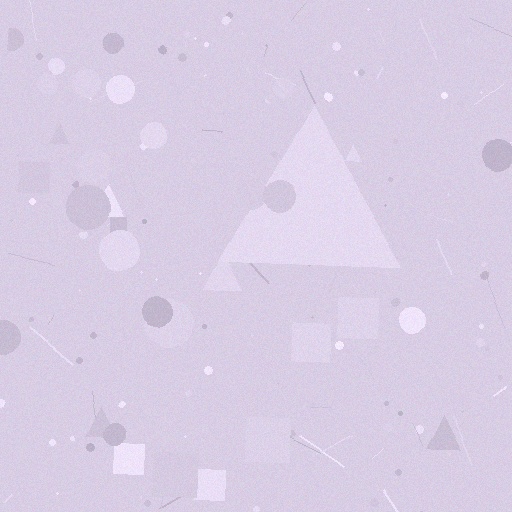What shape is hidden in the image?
A triangle is hidden in the image.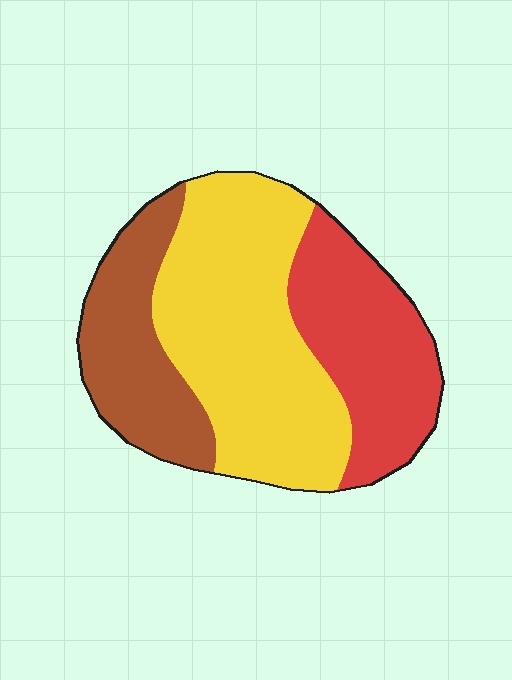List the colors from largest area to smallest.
From largest to smallest: yellow, red, brown.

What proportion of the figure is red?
Red covers 28% of the figure.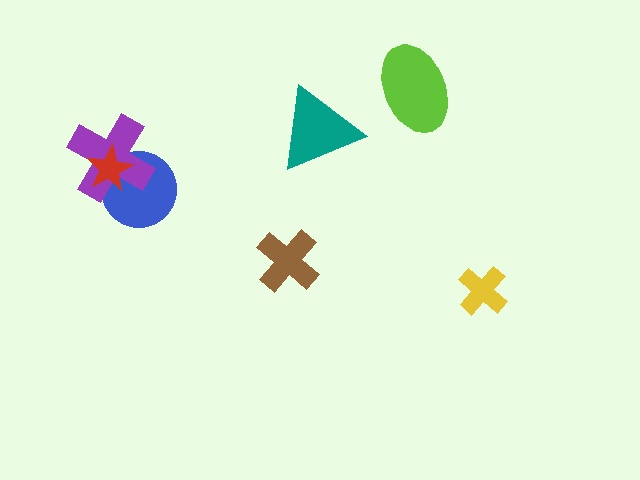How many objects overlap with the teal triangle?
0 objects overlap with the teal triangle.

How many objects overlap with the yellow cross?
0 objects overlap with the yellow cross.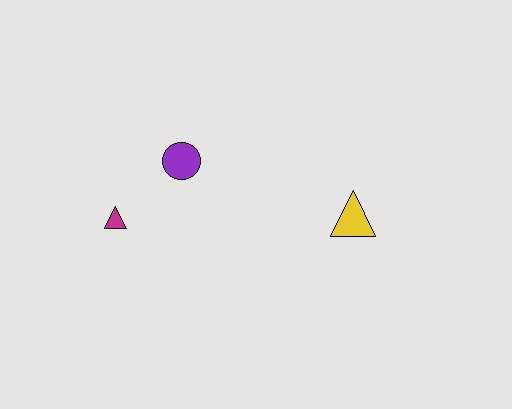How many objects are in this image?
There are 3 objects.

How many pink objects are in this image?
There are no pink objects.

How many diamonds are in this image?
There are no diamonds.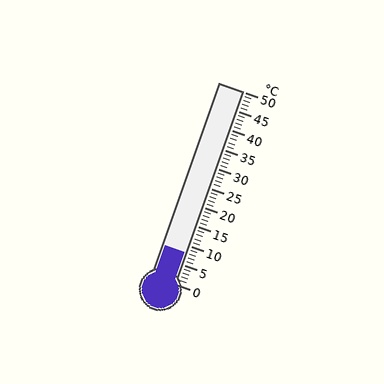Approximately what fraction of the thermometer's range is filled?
The thermometer is filled to approximately 15% of its range.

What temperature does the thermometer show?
The thermometer shows approximately 8°C.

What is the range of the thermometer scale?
The thermometer scale ranges from 0°C to 50°C.